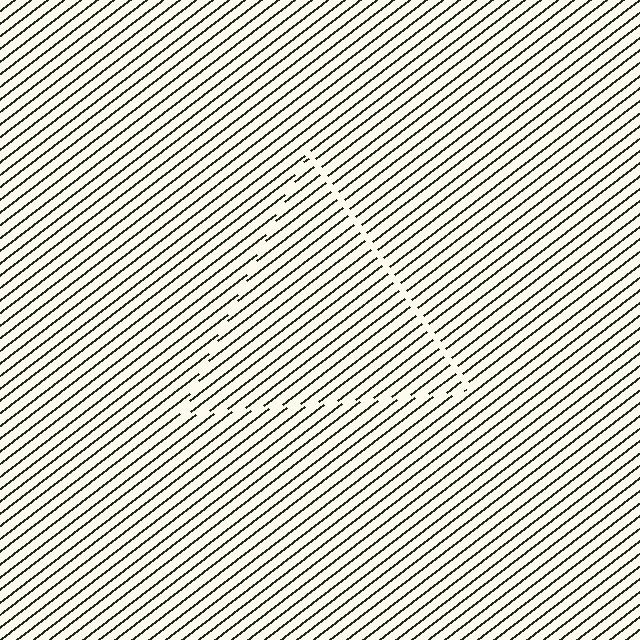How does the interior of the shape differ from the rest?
The interior of the shape contains the same grating, shifted by half a period — the contour is defined by the phase discontinuity where line-ends from the inner and outer gratings abut.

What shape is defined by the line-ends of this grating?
An illusory triangle. The interior of the shape contains the same grating, shifted by half a period — the contour is defined by the phase discontinuity where line-ends from the inner and outer gratings abut.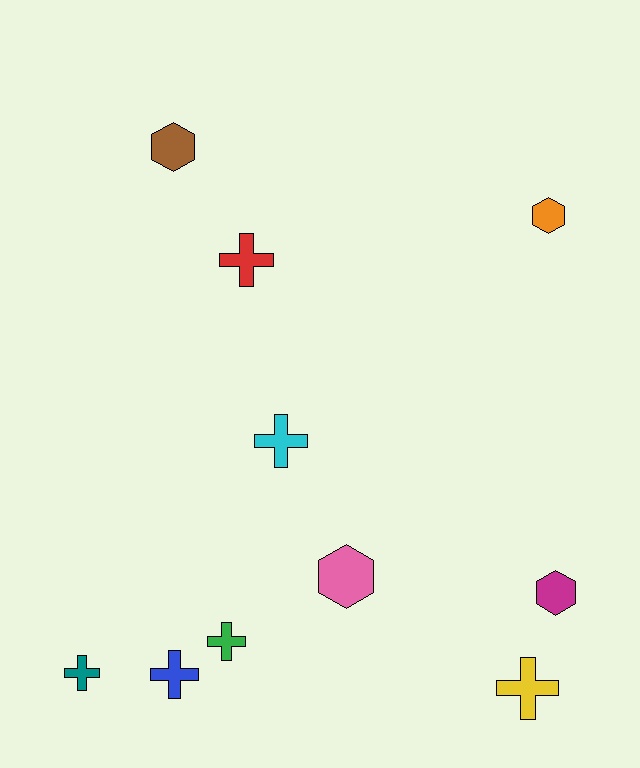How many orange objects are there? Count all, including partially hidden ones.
There is 1 orange object.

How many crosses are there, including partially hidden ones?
There are 6 crosses.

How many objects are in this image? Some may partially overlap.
There are 10 objects.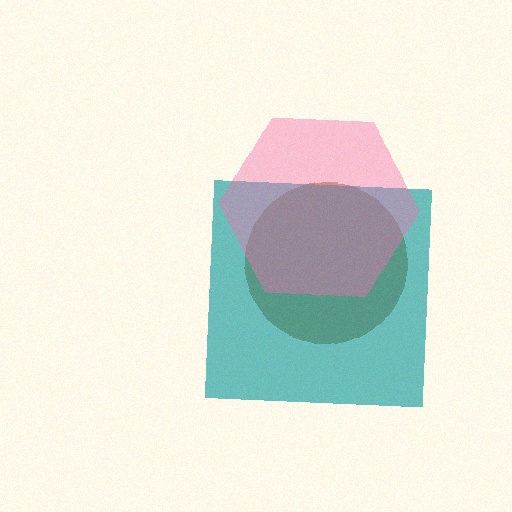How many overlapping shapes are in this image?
There are 3 overlapping shapes in the image.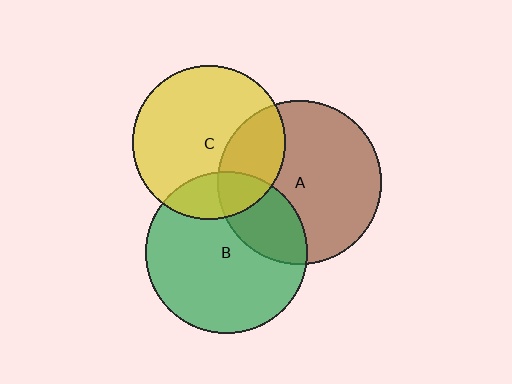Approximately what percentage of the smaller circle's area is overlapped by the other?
Approximately 25%.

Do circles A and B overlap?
Yes.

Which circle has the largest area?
Circle A (brown).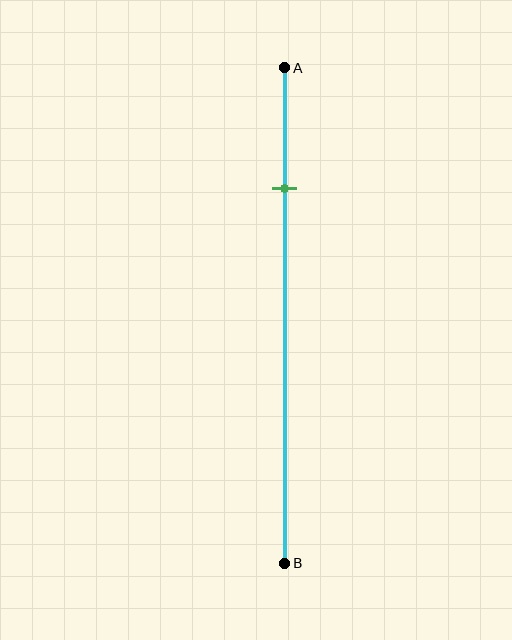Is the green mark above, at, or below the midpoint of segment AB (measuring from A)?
The green mark is above the midpoint of segment AB.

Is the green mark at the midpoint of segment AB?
No, the mark is at about 25% from A, not at the 50% midpoint.